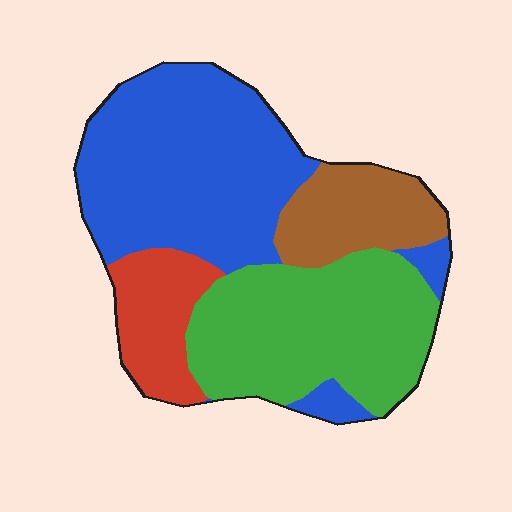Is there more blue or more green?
Blue.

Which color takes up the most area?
Blue, at roughly 40%.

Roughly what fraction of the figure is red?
Red covers about 10% of the figure.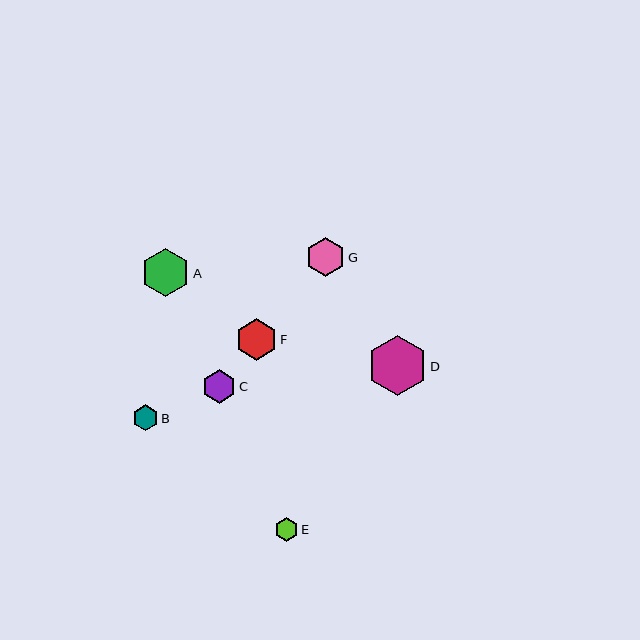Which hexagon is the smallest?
Hexagon E is the smallest with a size of approximately 23 pixels.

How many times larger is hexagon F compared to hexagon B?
Hexagon F is approximately 1.6 times the size of hexagon B.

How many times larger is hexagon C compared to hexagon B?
Hexagon C is approximately 1.3 times the size of hexagon B.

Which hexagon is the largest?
Hexagon D is the largest with a size of approximately 60 pixels.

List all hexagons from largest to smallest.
From largest to smallest: D, A, F, G, C, B, E.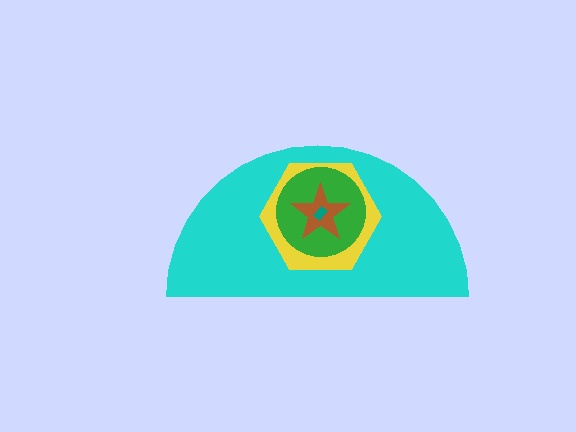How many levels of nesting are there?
5.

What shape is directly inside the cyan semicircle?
The yellow hexagon.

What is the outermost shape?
The cyan semicircle.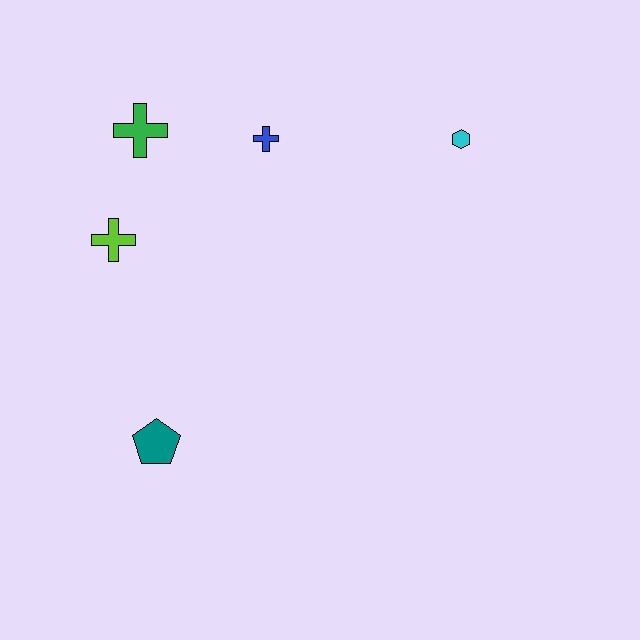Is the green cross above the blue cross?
Yes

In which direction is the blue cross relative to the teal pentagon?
The blue cross is above the teal pentagon.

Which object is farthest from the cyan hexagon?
The teal pentagon is farthest from the cyan hexagon.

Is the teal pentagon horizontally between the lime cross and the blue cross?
Yes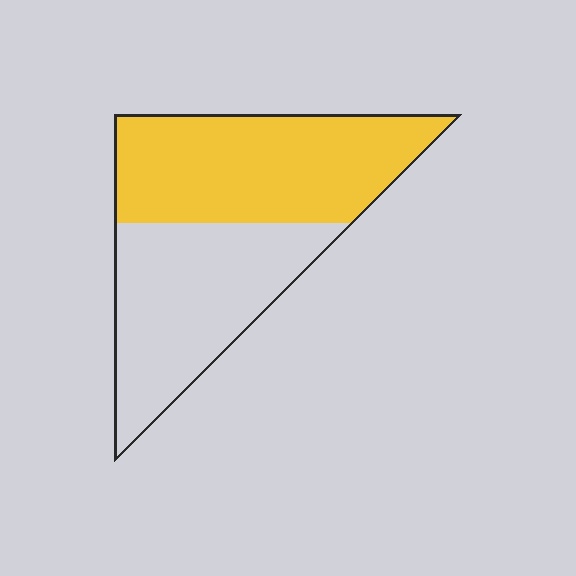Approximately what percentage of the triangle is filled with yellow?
Approximately 55%.